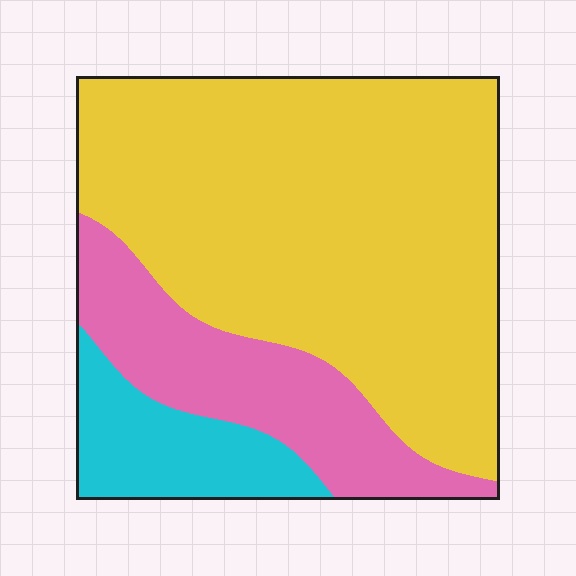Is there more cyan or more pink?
Pink.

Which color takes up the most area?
Yellow, at roughly 65%.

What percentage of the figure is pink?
Pink takes up about one fifth (1/5) of the figure.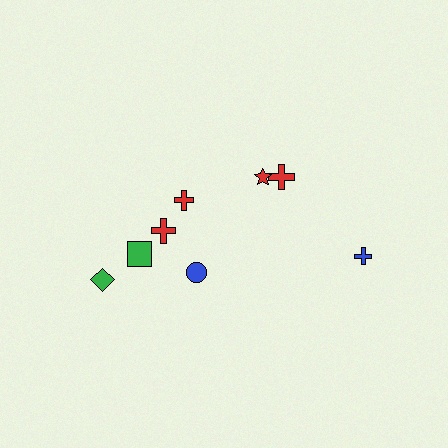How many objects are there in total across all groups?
There are 8 objects.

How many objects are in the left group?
There are 5 objects.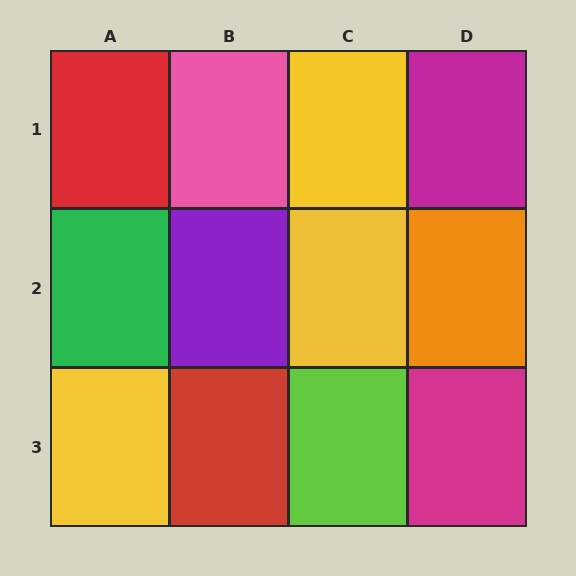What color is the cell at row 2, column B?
Purple.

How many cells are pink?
1 cell is pink.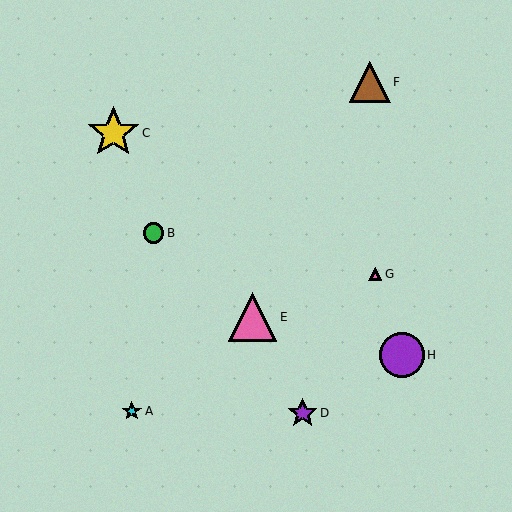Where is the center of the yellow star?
The center of the yellow star is at (113, 133).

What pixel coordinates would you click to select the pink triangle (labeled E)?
Click at (252, 317) to select the pink triangle E.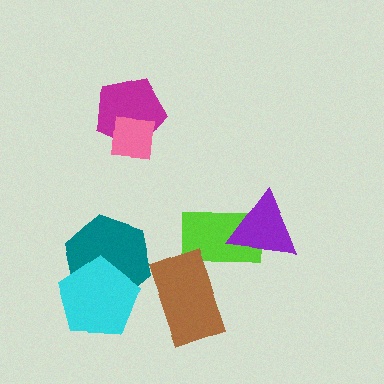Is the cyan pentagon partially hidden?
No, no other shape covers it.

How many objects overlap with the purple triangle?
1 object overlaps with the purple triangle.